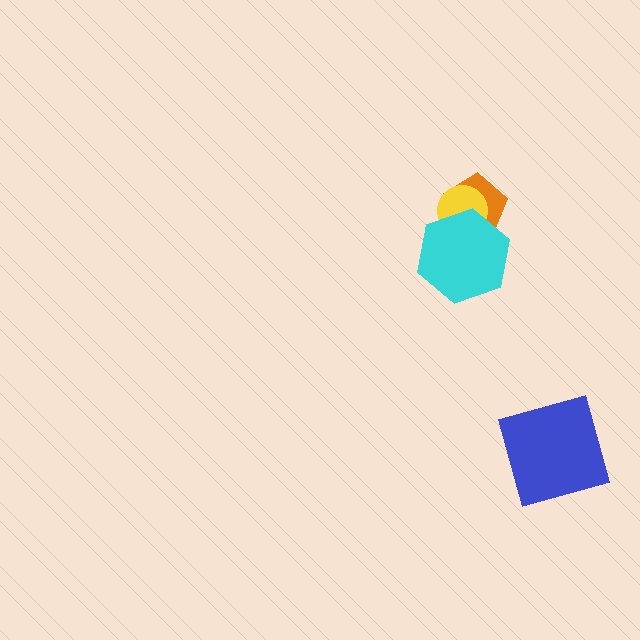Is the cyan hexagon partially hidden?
No, no other shape covers it.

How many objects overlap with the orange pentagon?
2 objects overlap with the orange pentagon.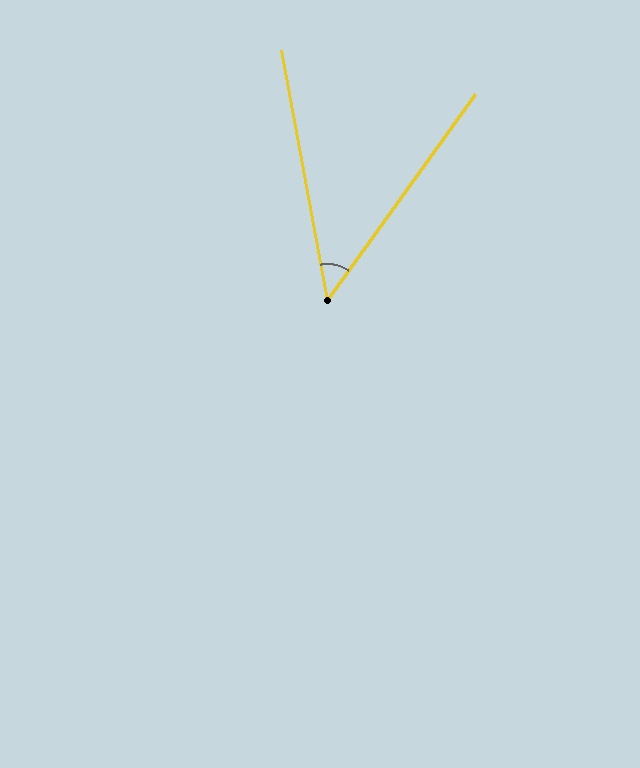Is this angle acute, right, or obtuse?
It is acute.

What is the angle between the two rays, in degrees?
Approximately 46 degrees.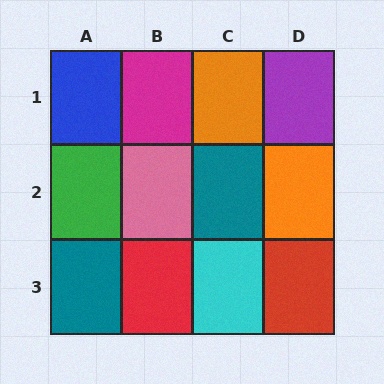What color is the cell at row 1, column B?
Magenta.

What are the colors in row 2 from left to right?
Green, pink, teal, orange.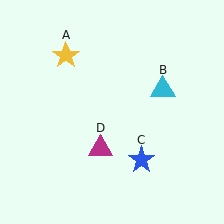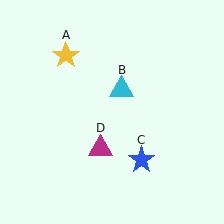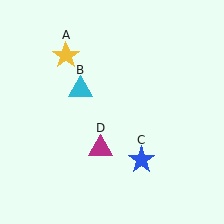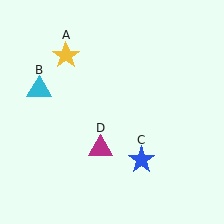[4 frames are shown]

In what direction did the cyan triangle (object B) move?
The cyan triangle (object B) moved left.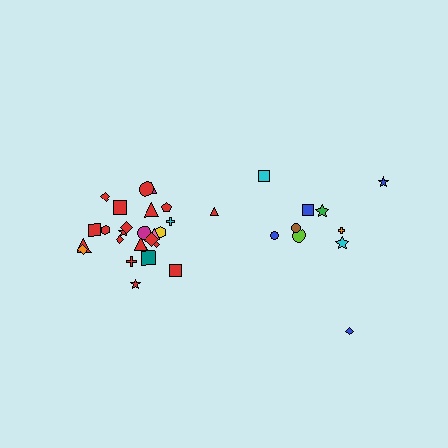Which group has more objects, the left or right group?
The left group.